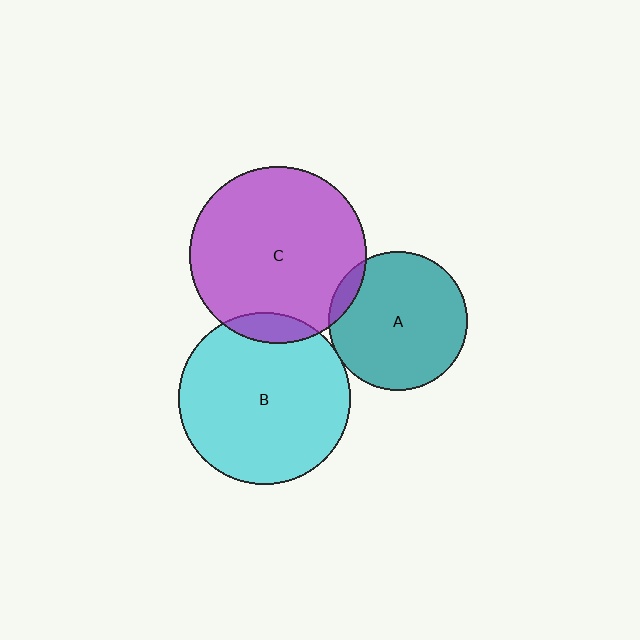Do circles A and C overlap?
Yes.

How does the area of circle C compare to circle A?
Approximately 1.6 times.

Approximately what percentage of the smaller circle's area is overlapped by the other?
Approximately 5%.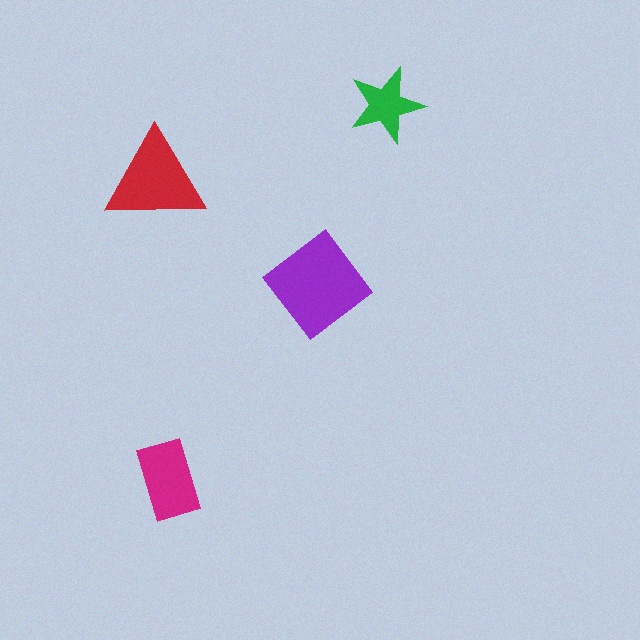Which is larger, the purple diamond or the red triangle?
The purple diamond.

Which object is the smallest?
The green star.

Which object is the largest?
The purple diamond.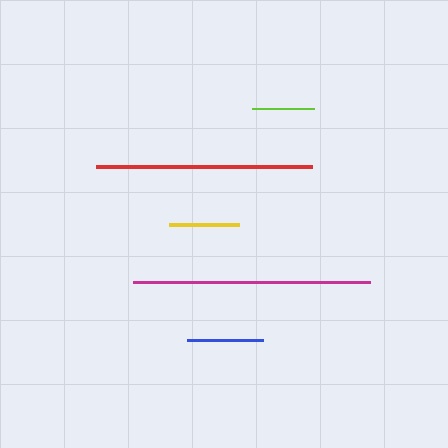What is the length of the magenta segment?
The magenta segment is approximately 237 pixels long.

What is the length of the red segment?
The red segment is approximately 216 pixels long.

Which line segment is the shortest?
The lime line is the shortest at approximately 62 pixels.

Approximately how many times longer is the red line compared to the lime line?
The red line is approximately 3.5 times the length of the lime line.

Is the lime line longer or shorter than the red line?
The red line is longer than the lime line.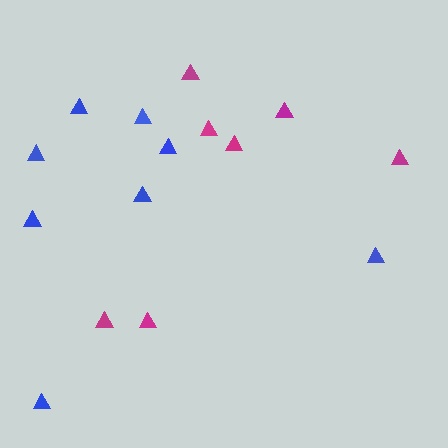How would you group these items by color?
There are 2 groups: one group of magenta triangles (7) and one group of blue triangles (8).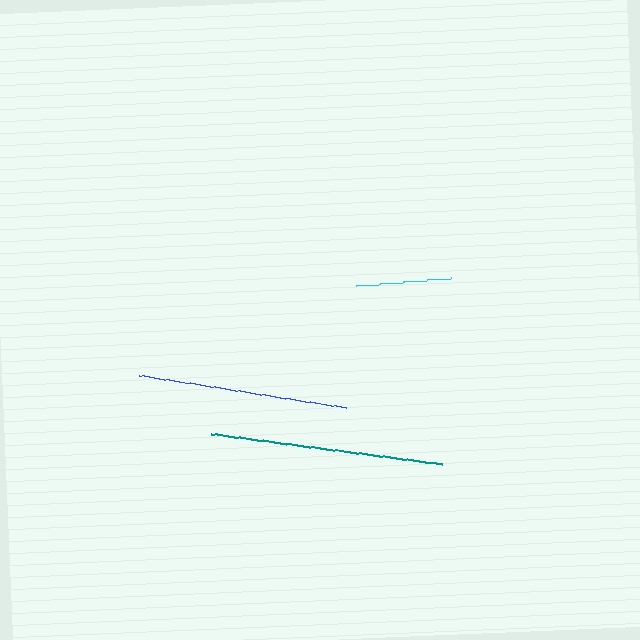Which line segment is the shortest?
The cyan line is the shortest at approximately 96 pixels.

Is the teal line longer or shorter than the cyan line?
The teal line is longer than the cyan line.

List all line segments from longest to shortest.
From longest to shortest: teal, blue, cyan.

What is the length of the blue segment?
The blue segment is approximately 209 pixels long.